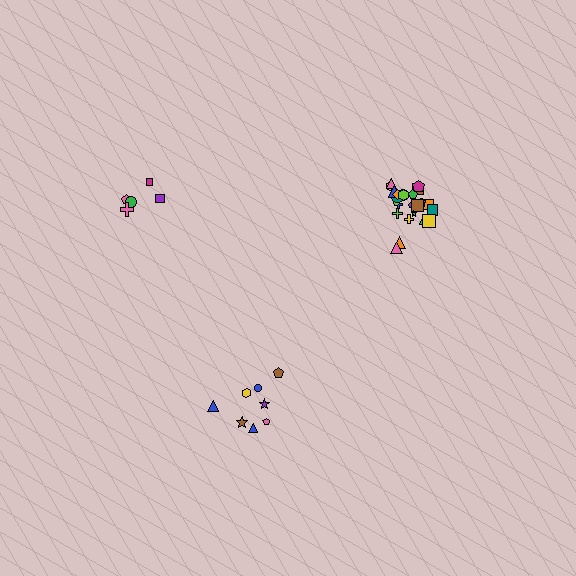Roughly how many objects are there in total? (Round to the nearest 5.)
Roughly 40 objects in total.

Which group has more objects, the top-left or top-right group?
The top-right group.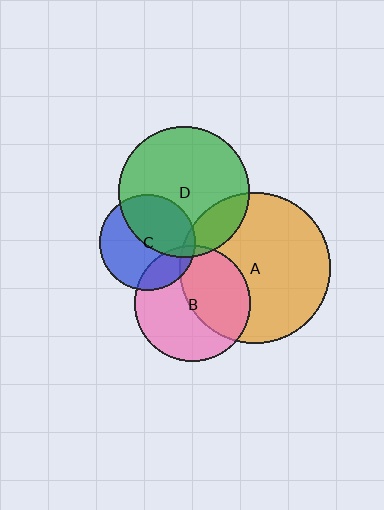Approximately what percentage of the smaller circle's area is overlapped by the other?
Approximately 20%.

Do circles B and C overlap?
Yes.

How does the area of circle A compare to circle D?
Approximately 1.3 times.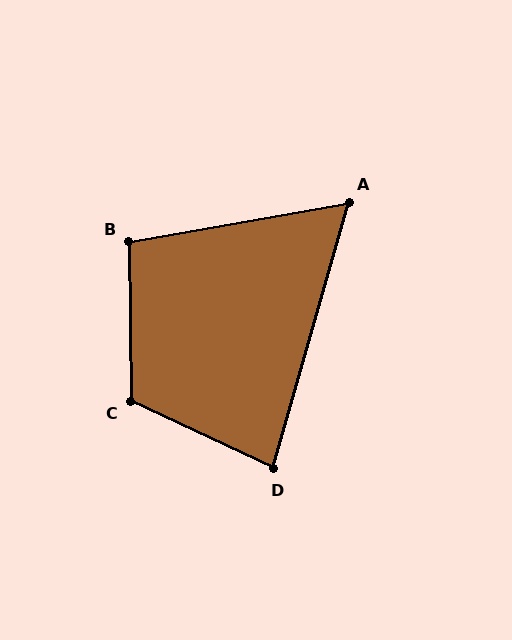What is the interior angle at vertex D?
Approximately 81 degrees (acute).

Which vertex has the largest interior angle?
C, at approximately 116 degrees.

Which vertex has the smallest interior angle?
A, at approximately 64 degrees.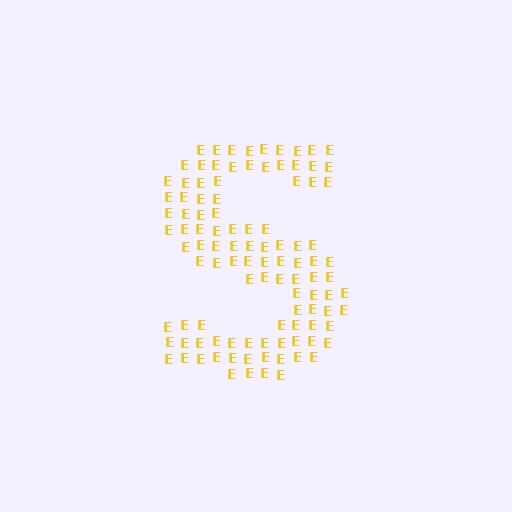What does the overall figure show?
The overall figure shows the letter S.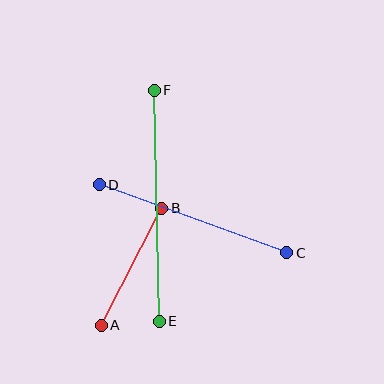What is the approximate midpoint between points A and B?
The midpoint is at approximately (132, 267) pixels.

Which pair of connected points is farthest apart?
Points E and F are farthest apart.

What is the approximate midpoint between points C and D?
The midpoint is at approximately (193, 219) pixels.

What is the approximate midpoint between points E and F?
The midpoint is at approximately (157, 206) pixels.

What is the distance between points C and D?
The distance is approximately 199 pixels.